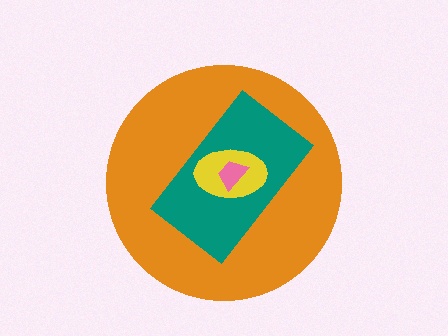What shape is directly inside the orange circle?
The teal rectangle.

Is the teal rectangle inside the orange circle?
Yes.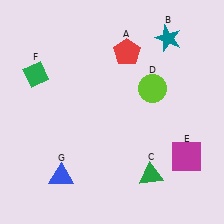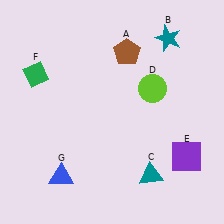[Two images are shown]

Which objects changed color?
A changed from red to brown. C changed from green to teal. E changed from magenta to purple.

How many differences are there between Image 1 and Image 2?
There are 3 differences between the two images.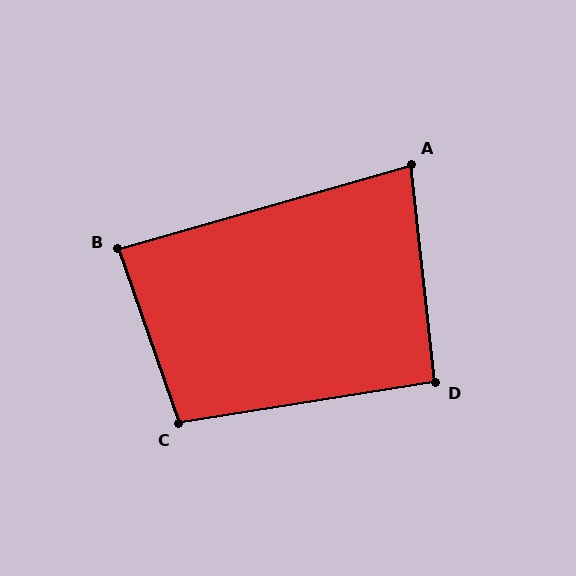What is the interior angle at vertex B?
Approximately 87 degrees (approximately right).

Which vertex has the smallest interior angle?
A, at approximately 80 degrees.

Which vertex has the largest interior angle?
C, at approximately 100 degrees.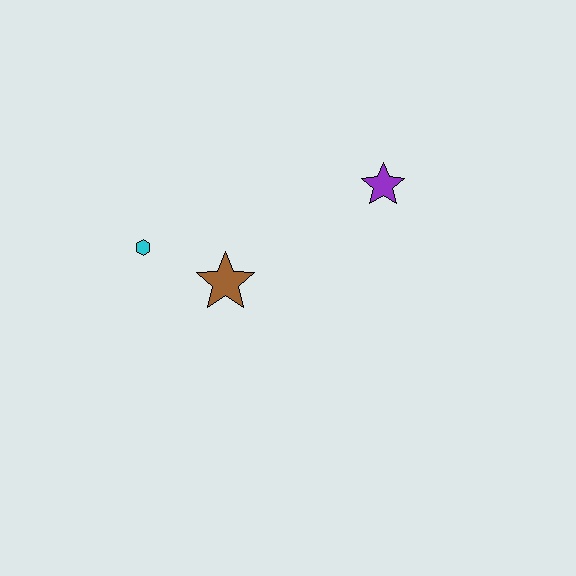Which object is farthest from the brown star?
The purple star is farthest from the brown star.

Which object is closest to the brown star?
The cyan hexagon is closest to the brown star.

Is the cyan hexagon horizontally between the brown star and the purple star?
No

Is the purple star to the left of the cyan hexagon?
No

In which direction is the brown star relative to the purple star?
The brown star is to the left of the purple star.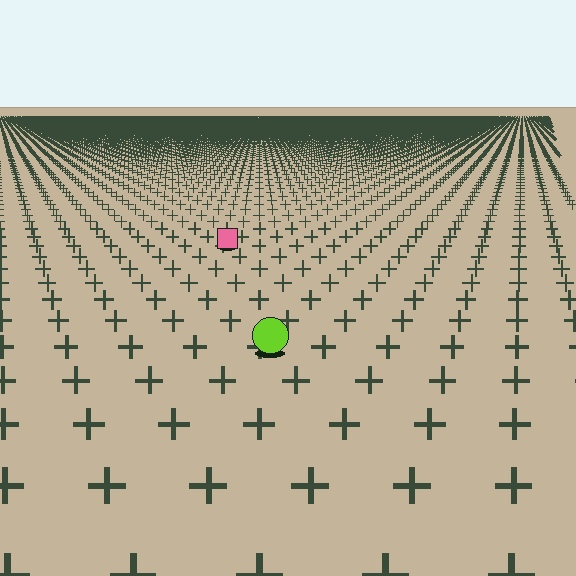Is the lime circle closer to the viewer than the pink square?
Yes. The lime circle is closer — you can tell from the texture gradient: the ground texture is coarser near it.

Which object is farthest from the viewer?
The pink square is farthest from the viewer. It appears smaller and the ground texture around it is denser.